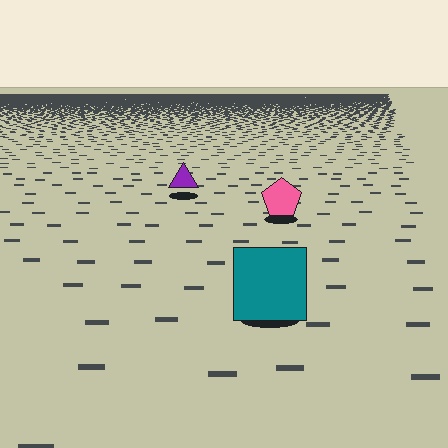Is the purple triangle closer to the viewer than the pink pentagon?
No. The pink pentagon is closer — you can tell from the texture gradient: the ground texture is coarser near it.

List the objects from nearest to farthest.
From nearest to farthest: the teal square, the pink pentagon, the purple triangle.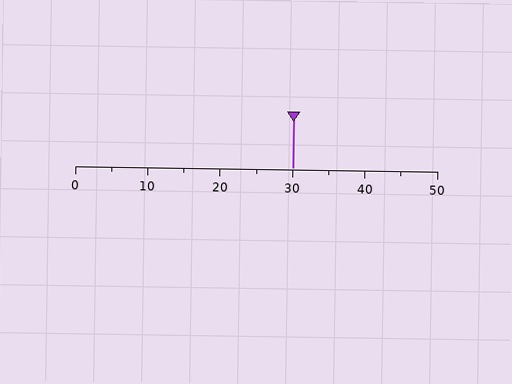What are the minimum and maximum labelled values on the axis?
The axis runs from 0 to 50.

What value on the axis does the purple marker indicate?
The marker indicates approximately 30.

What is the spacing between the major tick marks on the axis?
The major ticks are spaced 10 apart.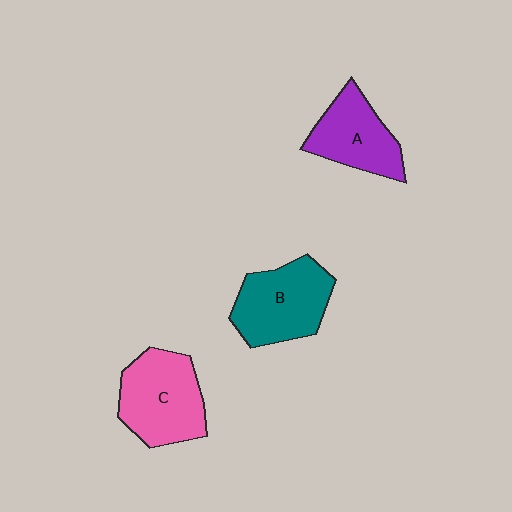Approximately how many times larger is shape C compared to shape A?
Approximately 1.3 times.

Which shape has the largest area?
Shape C (pink).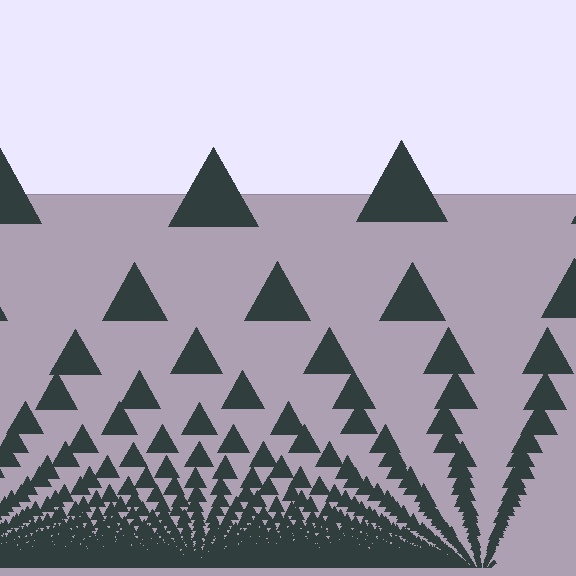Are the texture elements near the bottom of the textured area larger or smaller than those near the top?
Smaller. The gradient is inverted — elements near the bottom are smaller and denser.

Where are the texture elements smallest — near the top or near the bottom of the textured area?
Near the bottom.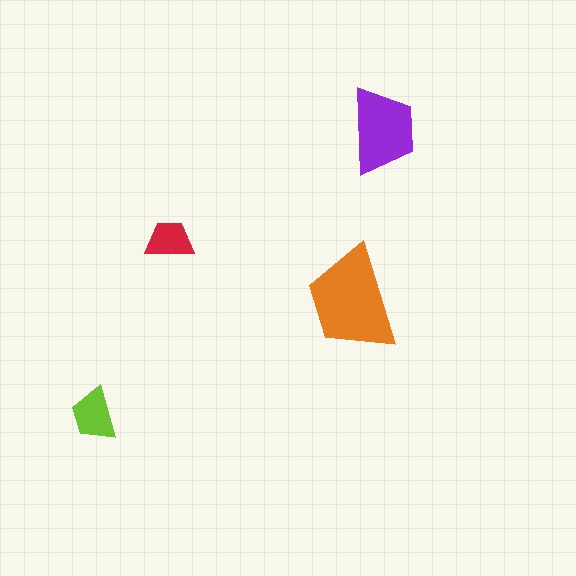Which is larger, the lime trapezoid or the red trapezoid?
The lime one.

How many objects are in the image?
There are 4 objects in the image.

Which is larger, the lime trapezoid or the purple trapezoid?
The purple one.